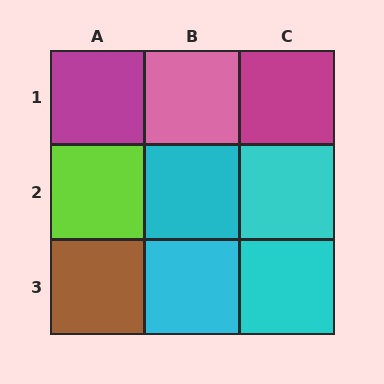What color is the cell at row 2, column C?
Cyan.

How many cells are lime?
1 cell is lime.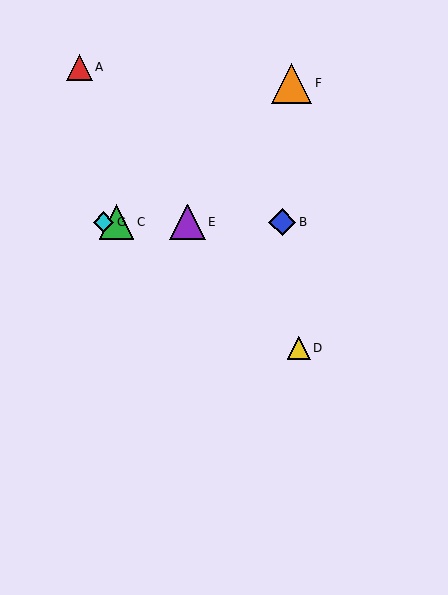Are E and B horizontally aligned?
Yes, both are at y≈222.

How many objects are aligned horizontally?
4 objects (B, C, E, G) are aligned horizontally.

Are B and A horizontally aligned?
No, B is at y≈222 and A is at y≈67.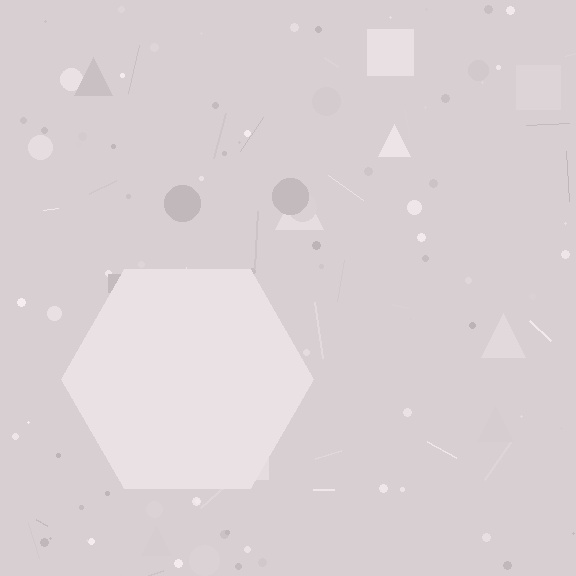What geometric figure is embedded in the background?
A hexagon is embedded in the background.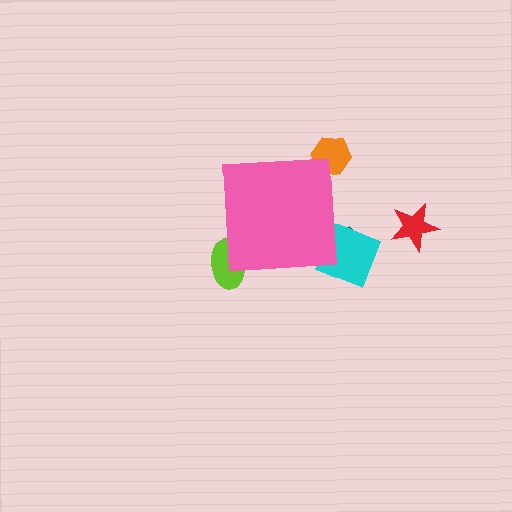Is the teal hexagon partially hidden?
Yes, the teal hexagon is partially hidden behind the pink square.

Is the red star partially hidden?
No, the red star is fully visible.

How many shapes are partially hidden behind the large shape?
4 shapes are partially hidden.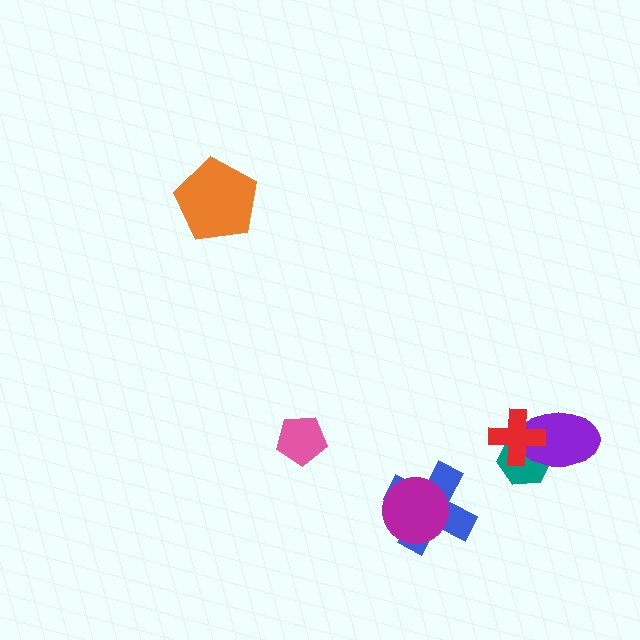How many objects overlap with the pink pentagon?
0 objects overlap with the pink pentagon.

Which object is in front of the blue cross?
The magenta circle is in front of the blue cross.